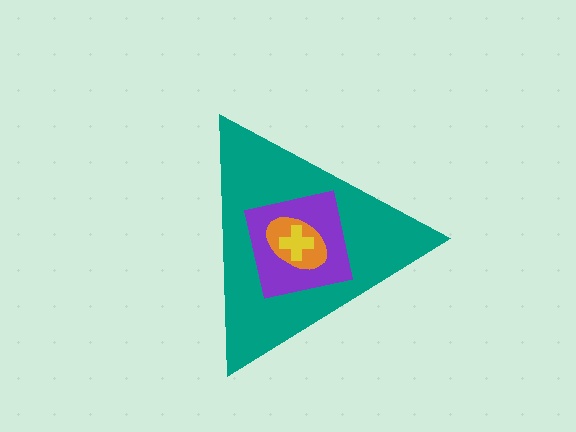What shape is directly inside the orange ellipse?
The yellow cross.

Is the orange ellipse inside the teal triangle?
Yes.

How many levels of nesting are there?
4.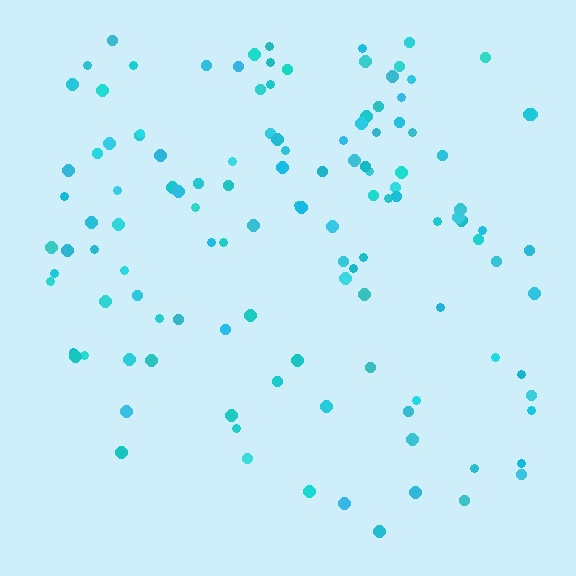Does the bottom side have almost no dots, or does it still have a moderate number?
Still a moderate number, just noticeably fewer than the top.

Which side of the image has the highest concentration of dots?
The top.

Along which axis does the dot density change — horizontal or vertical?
Vertical.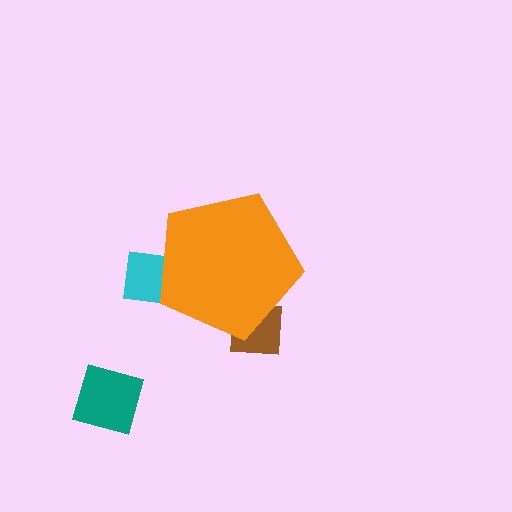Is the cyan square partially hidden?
Yes, the cyan square is partially hidden behind the orange pentagon.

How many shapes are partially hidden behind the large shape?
2 shapes are partially hidden.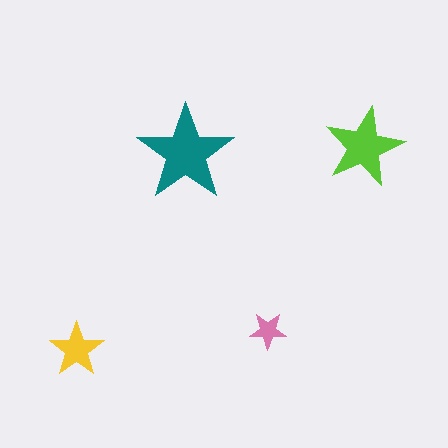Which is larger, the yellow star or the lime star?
The lime one.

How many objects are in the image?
There are 4 objects in the image.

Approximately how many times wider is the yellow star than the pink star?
About 1.5 times wider.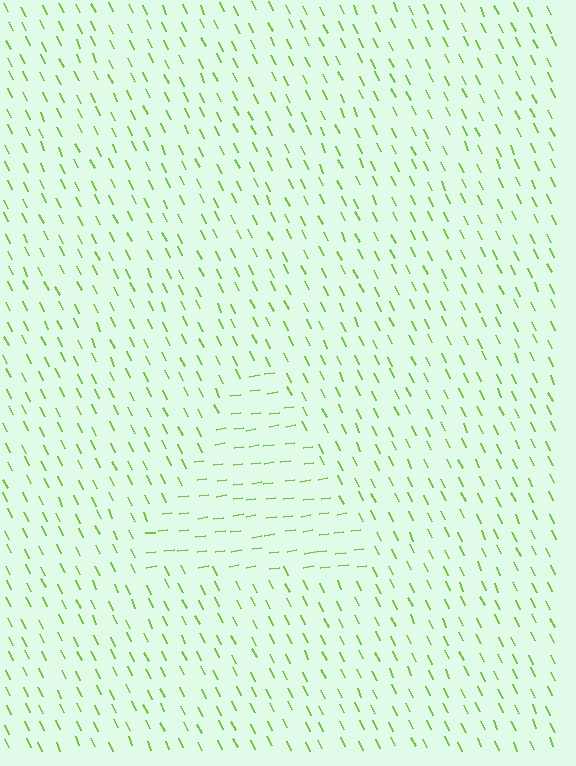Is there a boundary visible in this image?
Yes, there is a texture boundary formed by a change in line orientation.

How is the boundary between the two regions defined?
The boundary is defined purely by a change in line orientation (approximately 72 degrees difference). All lines are the same color and thickness.